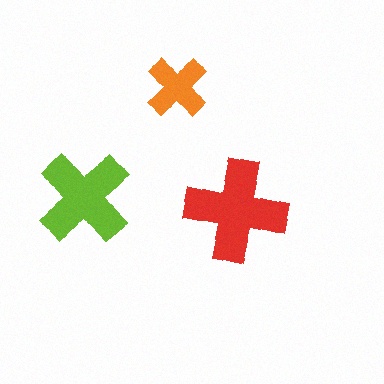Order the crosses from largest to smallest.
the red one, the lime one, the orange one.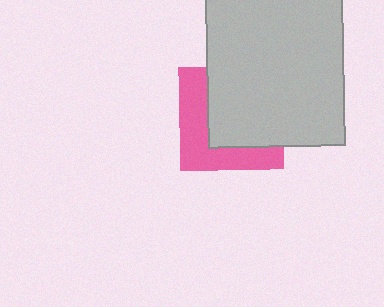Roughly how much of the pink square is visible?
A small part of it is visible (roughly 42%).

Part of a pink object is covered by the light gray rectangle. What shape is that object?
It is a square.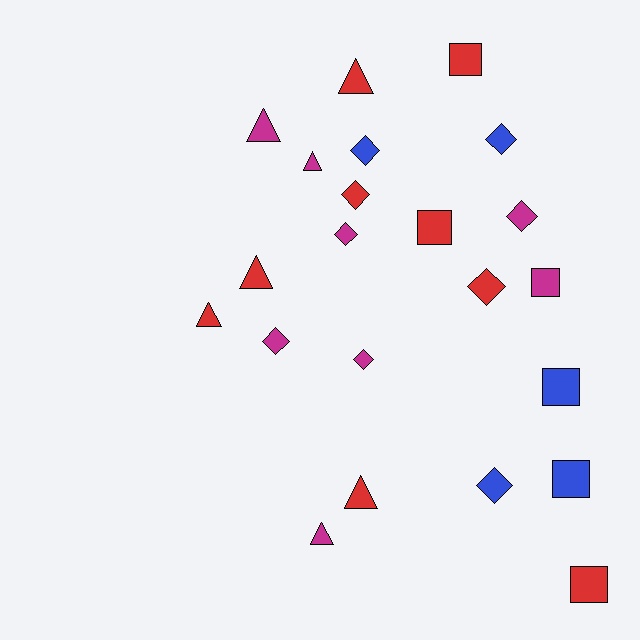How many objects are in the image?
There are 22 objects.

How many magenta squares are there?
There is 1 magenta square.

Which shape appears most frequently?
Diamond, with 9 objects.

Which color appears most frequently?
Red, with 9 objects.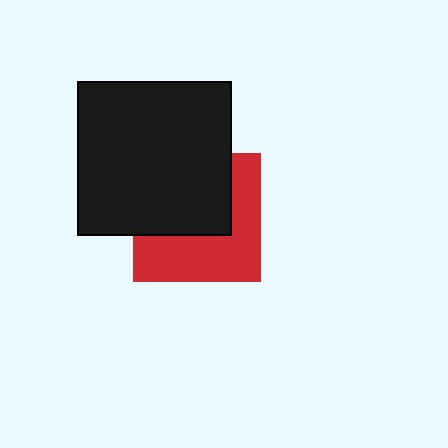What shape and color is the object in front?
The object in front is a black square.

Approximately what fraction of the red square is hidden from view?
Roughly 49% of the red square is hidden behind the black square.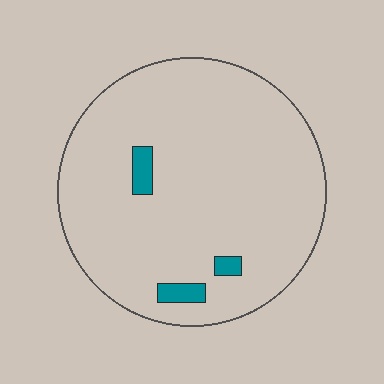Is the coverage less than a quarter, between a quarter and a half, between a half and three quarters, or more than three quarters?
Less than a quarter.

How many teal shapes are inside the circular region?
3.